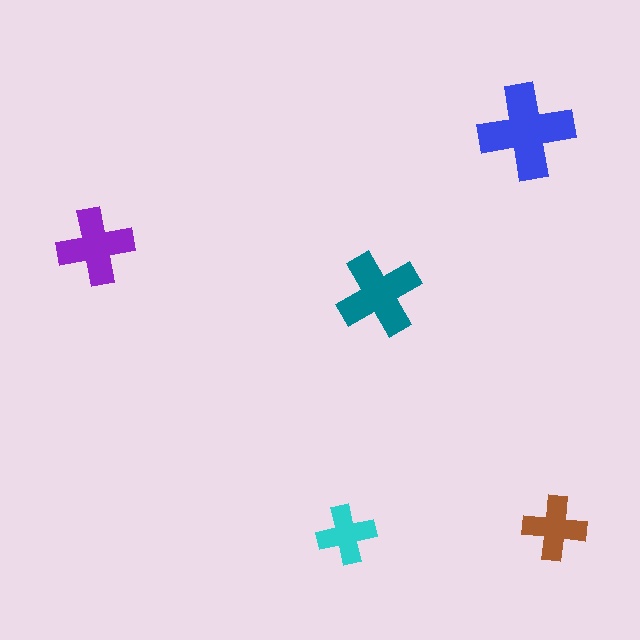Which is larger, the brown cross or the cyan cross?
The brown one.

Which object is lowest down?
The cyan cross is bottommost.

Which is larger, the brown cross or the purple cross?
The purple one.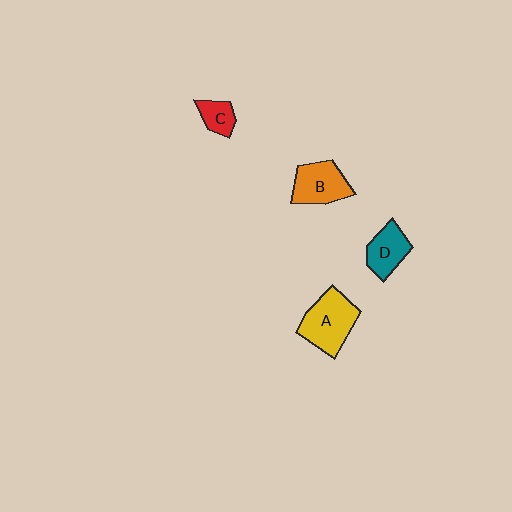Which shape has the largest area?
Shape A (yellow).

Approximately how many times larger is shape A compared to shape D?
Approximately 1.5 times.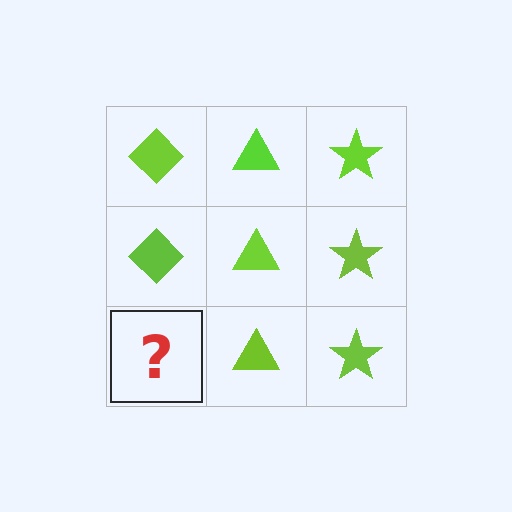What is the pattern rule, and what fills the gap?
The rule is that each column has a consistent shape. The gap should be filled with a lime diamond.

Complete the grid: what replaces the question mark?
The question mark should be replaced with a lime diamond.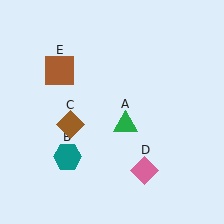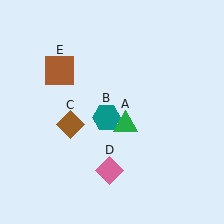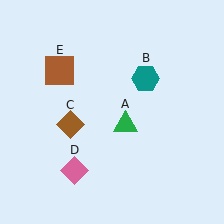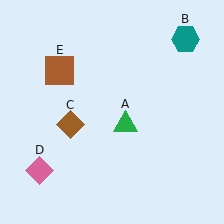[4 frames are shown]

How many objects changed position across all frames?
2 objects changed position: teal hexagon (object B), pink diamond (object D).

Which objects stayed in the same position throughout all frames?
Green triangle (object A) and brown diamond (object C) and brown square (object E) remained stationary.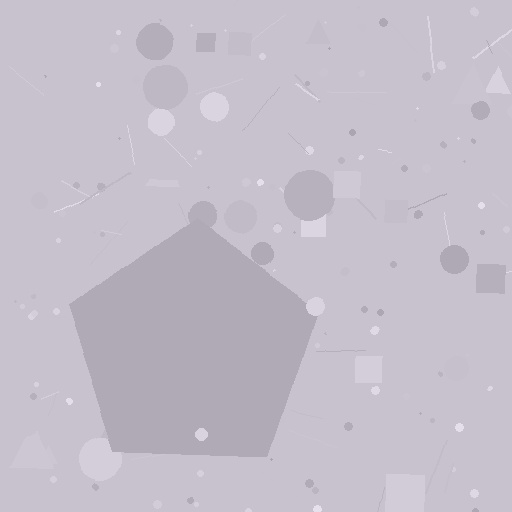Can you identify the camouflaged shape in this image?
The camouflaged shape is a pentagon.